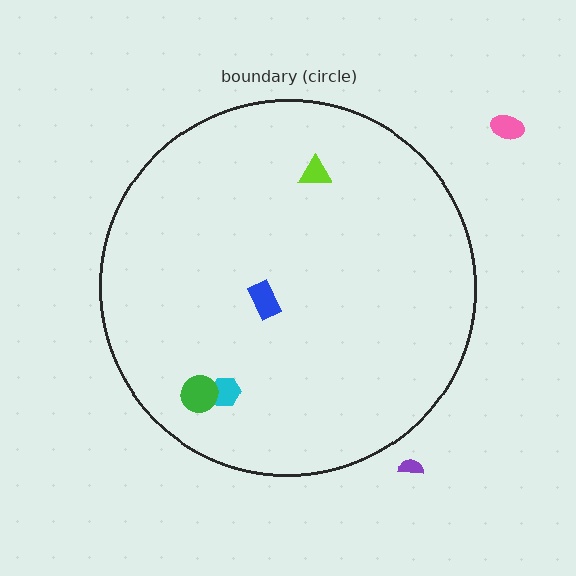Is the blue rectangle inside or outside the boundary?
Inside.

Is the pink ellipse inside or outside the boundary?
Outside.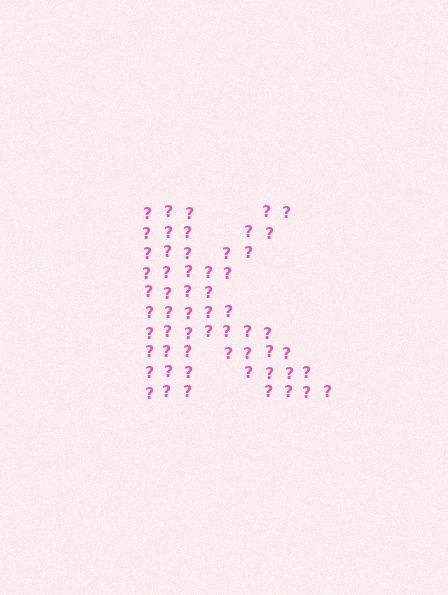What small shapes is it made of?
It is made of small question marks.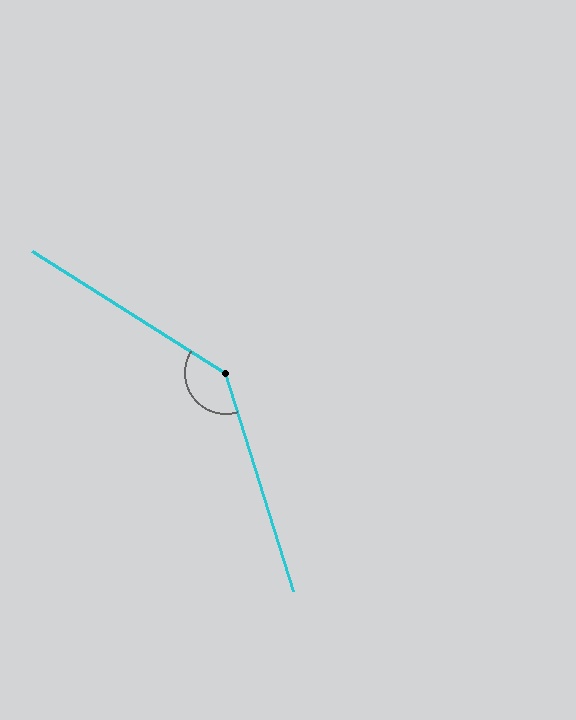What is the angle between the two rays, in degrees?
Approximately 139 degrees.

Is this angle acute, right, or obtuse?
It is obtuse.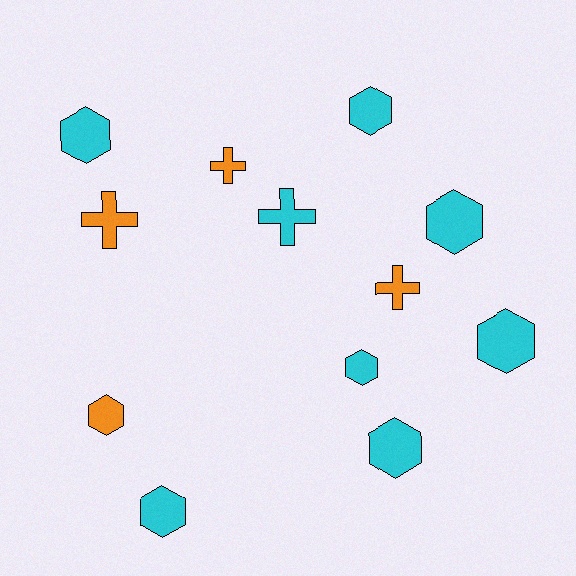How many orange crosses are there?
There are 3 orange crosses.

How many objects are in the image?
There are 12 objects.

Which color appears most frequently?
Cyan, with 8 objects.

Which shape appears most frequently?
Hexagon, with 8 objects.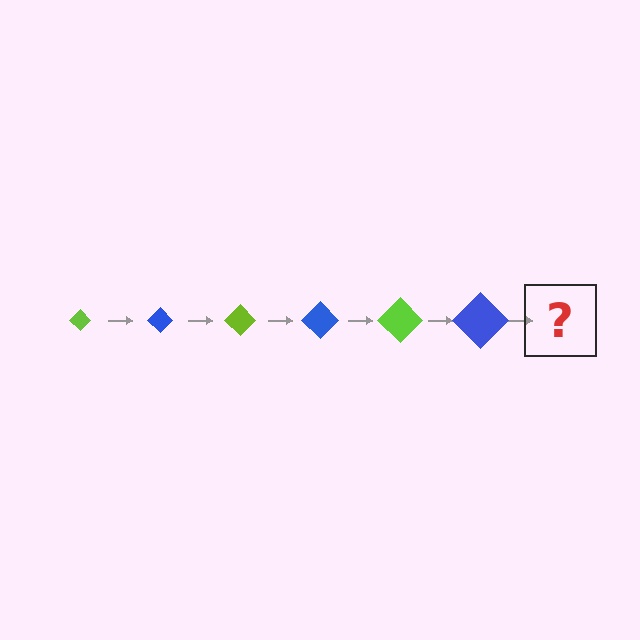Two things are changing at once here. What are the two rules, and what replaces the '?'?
The two rules are that the diamond grows larger each step and the color cycles through lime and blue. The '?' should be a lime diamond, larger than the previous one.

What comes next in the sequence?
The next element should be a lime diamond, larger than the previous one.